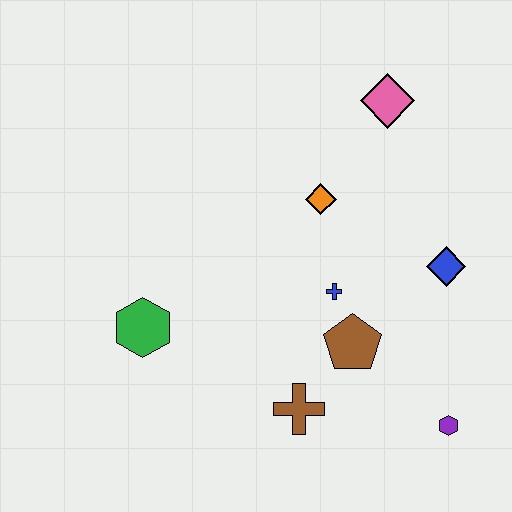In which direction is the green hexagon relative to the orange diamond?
The green hexagon is to the left of the orange diamond.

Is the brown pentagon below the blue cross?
Yes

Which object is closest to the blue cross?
The brown pentagon is closest to the blue cross.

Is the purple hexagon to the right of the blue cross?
Yes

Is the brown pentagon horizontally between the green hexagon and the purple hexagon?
Yes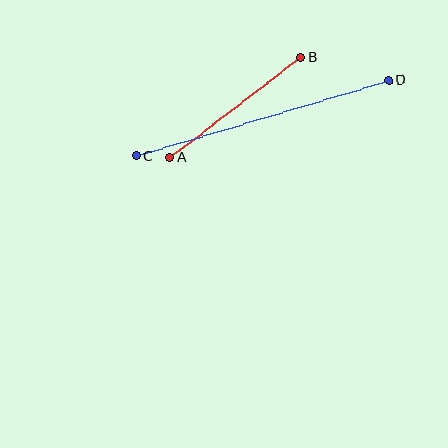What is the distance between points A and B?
The distance is approximately 165 pixels.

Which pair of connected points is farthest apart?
Points C and D are farthest apart.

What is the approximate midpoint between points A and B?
The midpoint is at approximately (235, 108) pixels.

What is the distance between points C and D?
The distance is approximately 263 pixels.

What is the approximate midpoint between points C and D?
The midpoint is at approximately (263, 118) pixels.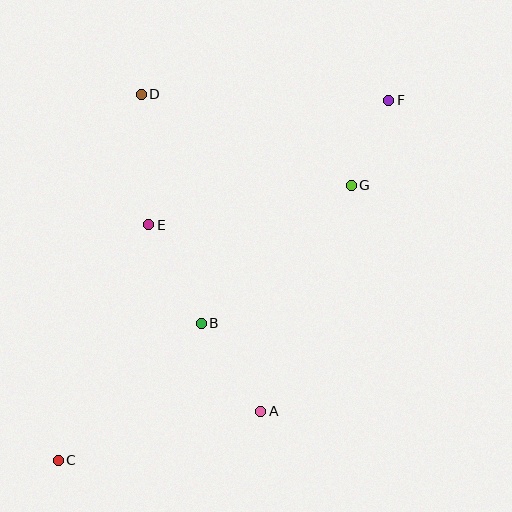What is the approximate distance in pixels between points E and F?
The distance between E and F is approximately 270 pixels.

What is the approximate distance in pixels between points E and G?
The distance between E and G is approximately 206 pixels.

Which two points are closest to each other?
Points F and G are closest to each other.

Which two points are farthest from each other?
Points C and F are farthest from each other.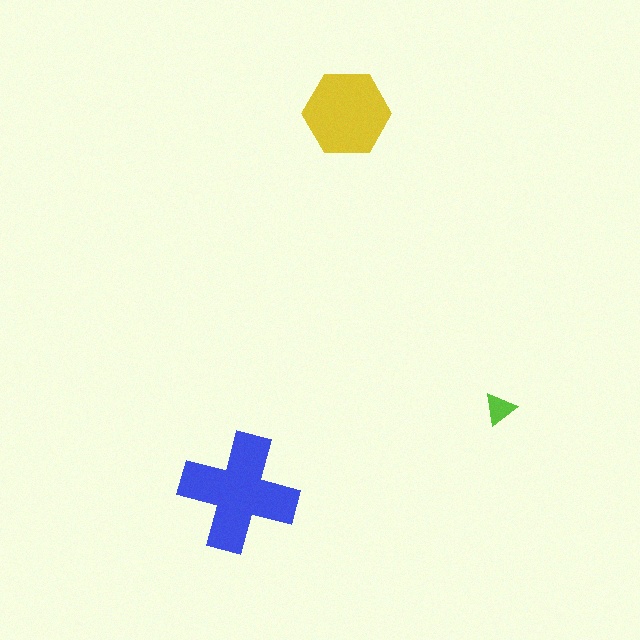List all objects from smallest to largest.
The lime triangle, the yellow hexagon, the blue cross.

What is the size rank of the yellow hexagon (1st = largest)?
2nd.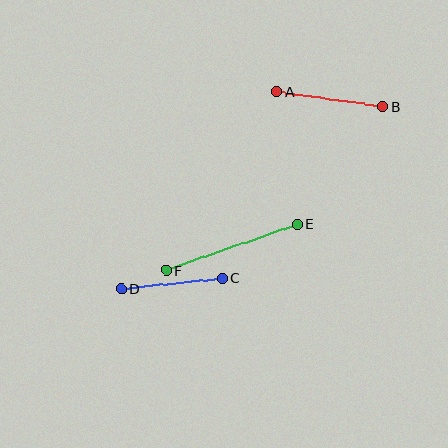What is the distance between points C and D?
The distance is approximately 101 pixels.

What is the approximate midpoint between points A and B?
The midpoint is at approximately (330, 99) pixels.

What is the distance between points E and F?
The distance is approximately 139 pixels.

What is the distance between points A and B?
The distance is approximately 107 pixels.